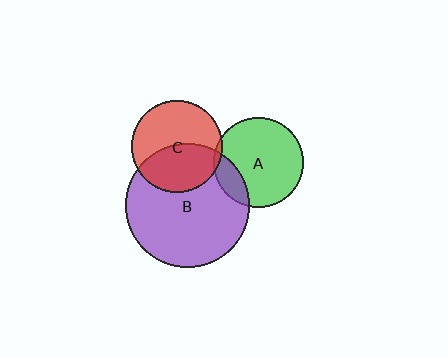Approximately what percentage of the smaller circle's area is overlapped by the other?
Approximately 15%.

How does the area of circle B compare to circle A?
Approximately 1.9 times.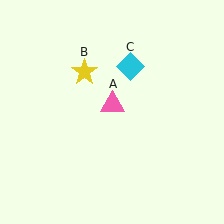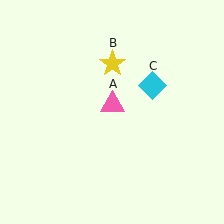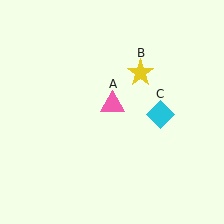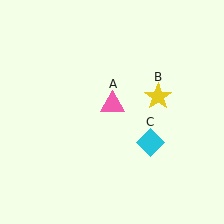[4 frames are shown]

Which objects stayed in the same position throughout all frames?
Pink triangle (object A) remained stationary.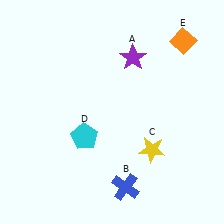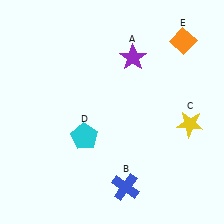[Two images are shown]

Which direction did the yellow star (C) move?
The yellow star (C) moved right.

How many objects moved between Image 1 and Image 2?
1 object moved between the two images.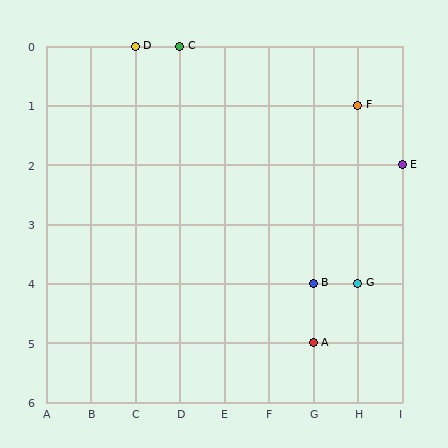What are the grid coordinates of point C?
Point C is at grid coordinates (D, 0).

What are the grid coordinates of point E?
Point E is at grid coordinates (I, 2).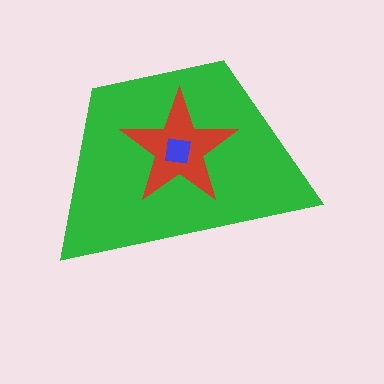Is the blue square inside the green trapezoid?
Yes.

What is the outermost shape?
The green trapezoid.